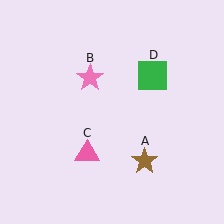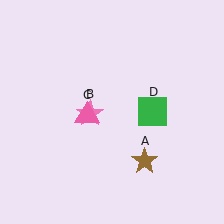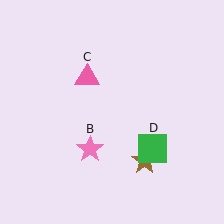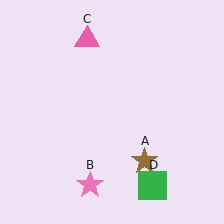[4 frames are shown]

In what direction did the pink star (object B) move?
The pink star (object B) moved down.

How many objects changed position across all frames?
3 objects changed position: pink star (object B), pink triangle (object C), green square (object D).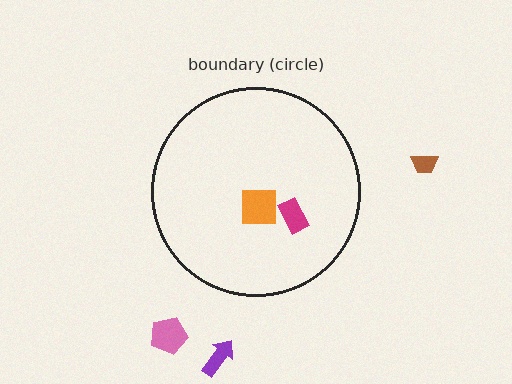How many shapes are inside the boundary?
2 inside, 3 outside.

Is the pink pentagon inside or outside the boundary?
Outside.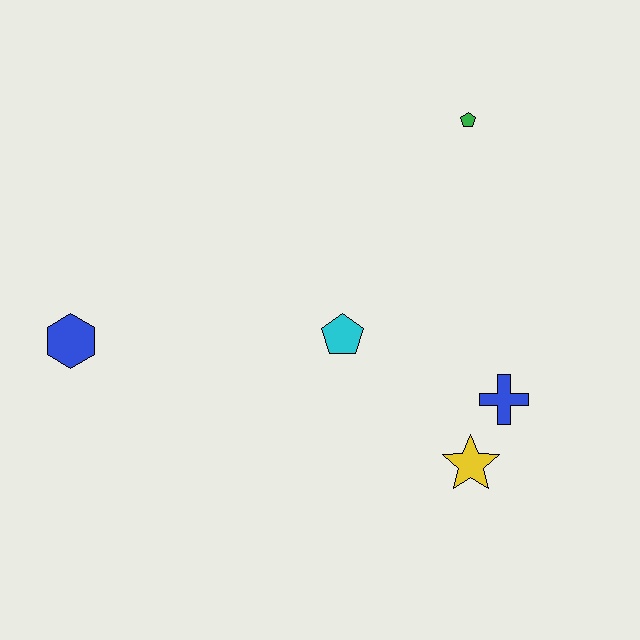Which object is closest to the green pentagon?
The cyan pentagon is closest to the green pentagon.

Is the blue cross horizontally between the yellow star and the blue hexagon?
No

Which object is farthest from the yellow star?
The blue hexagon is farthest from the yellow star.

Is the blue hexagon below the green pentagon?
Yes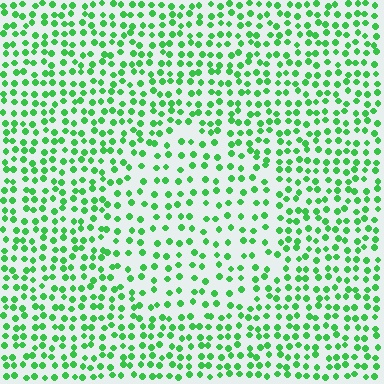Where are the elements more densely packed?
The elements are more densely packed outside the circle boundary.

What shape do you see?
I see a circle.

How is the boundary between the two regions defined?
The boundary is defined by a change in element density (approximately 1.6x ratio). All elements are the same color, size, and shape.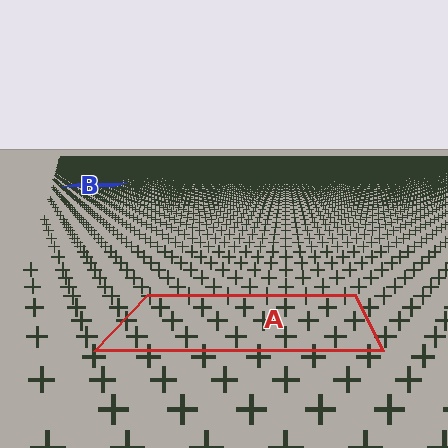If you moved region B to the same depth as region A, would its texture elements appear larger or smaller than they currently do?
They would appear larger. At a closer depth, the same texture elements are projected at a bigger on-screen size.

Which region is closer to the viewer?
Region A is closer. The texture elements there are larger and more spread out.